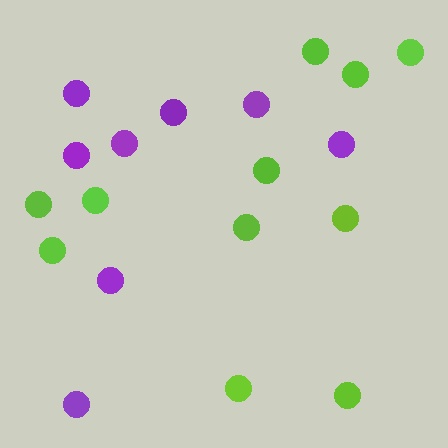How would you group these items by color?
There are 2 groups: one group of purple circles (8) and one group of lime circles (11).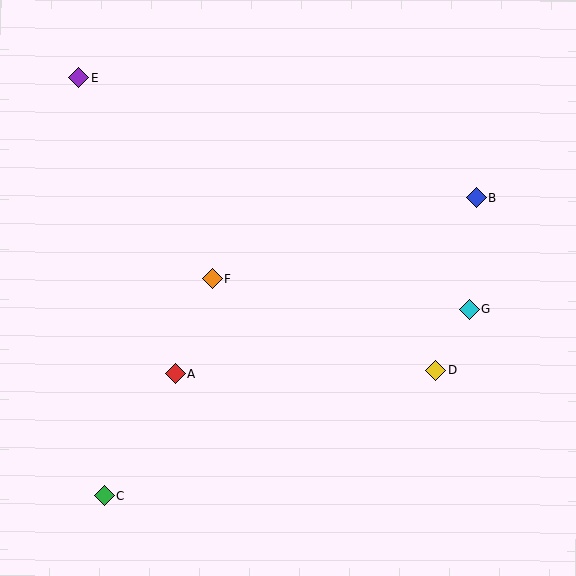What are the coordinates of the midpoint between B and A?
The midpoint between B and A is at (326, 286).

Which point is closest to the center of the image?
Point F at (212, 279) is closest to the center.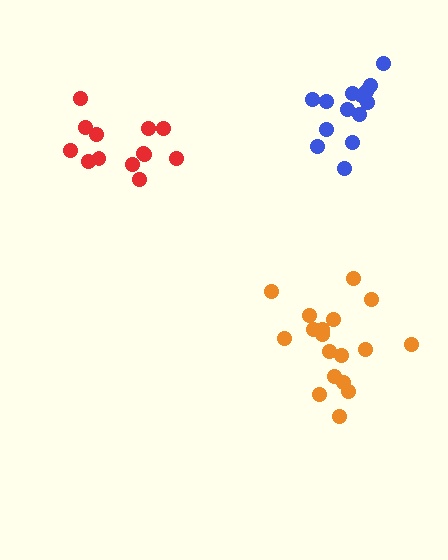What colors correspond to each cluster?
The clusters are colored: orange, blue, red.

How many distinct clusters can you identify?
There are 3 distinct clusters.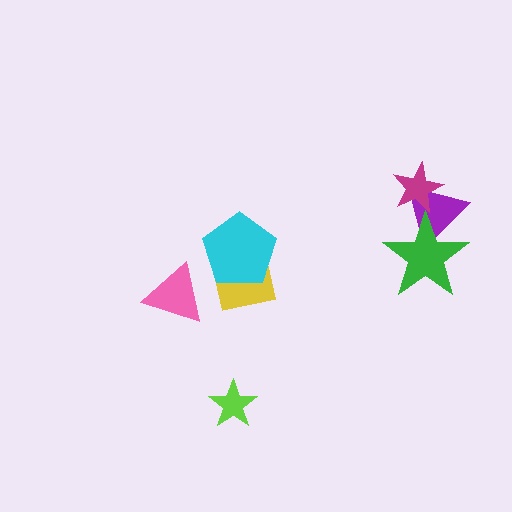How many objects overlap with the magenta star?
1 object overlaps with the magenta star.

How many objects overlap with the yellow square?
1 object overlaps with the yellow square.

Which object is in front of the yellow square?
The cyan pentagon is in front of the yellow square.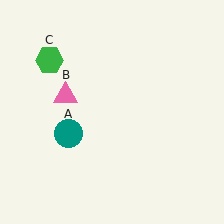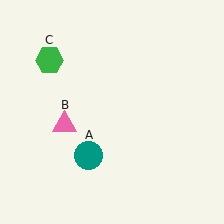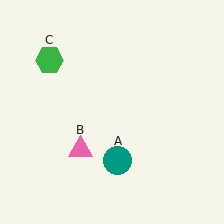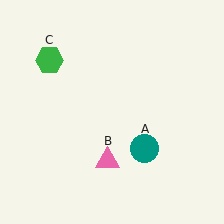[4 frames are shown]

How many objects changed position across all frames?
2 objects changed position: teal circle (object A), pink triangle (object B).